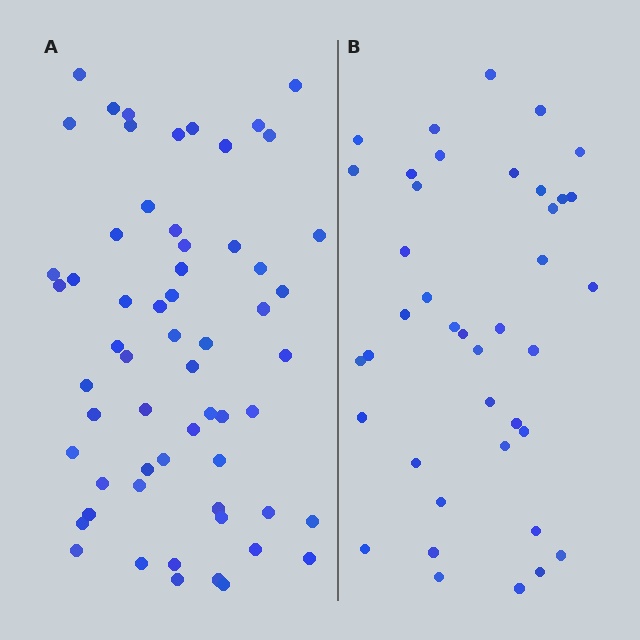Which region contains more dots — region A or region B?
Region A (the left region) has more dots.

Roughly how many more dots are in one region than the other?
Region A has approximately 20 more dots than region B.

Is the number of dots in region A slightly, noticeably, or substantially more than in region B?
Region A has substantially more. The ratio is roughly 1.5 to 1.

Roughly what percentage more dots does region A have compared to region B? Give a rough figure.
About 50% more.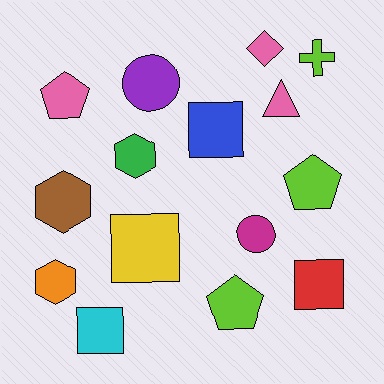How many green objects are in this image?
There is 1 green object.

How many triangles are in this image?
There is 1 triangle.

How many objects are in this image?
There are 15 objects.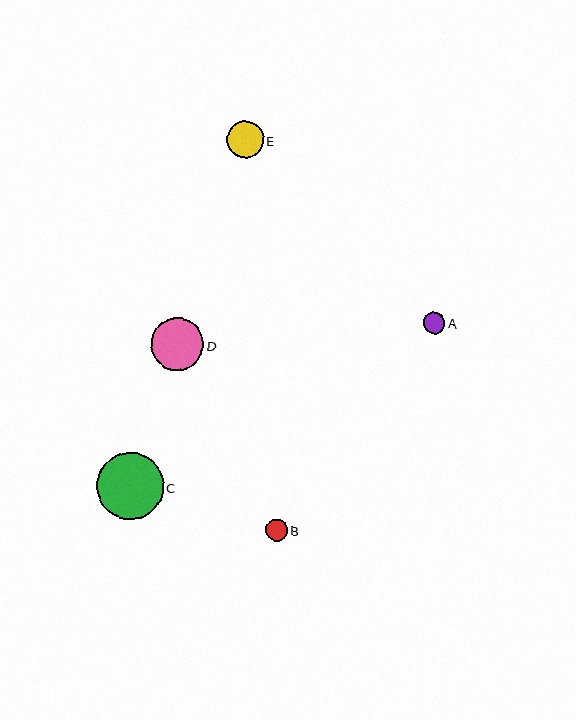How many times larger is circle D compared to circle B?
Circle D is approximately 2.4 times the size of circle B.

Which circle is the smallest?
Circle A is the smallest with a size of approximately 21 pixels.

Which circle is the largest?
Circle C is the largest with a size of approximately 67 pixels.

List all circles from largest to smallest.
From largest to smallest: C, D, E, B, A.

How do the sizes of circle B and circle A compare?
Circle B and circle A are approximately the same size.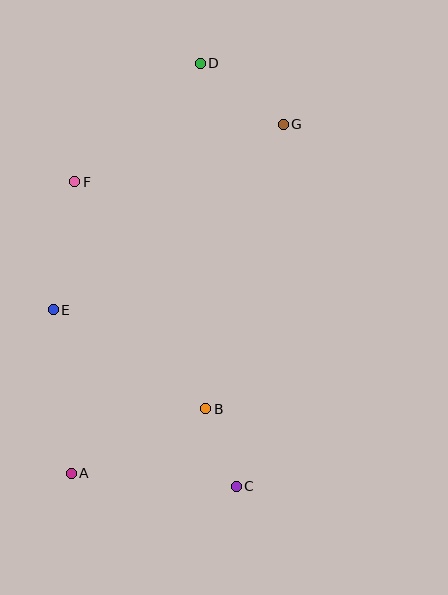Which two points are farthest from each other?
Points A and D are farthest from each other.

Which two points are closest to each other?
Points B and C are closest to each other.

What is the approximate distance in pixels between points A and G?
The distance between A and G is approximately 408 pixels.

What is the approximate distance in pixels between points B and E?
The distance between B and E is approximately 182 pixels.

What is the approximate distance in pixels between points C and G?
The distance between C and G is approximately 365 pixels.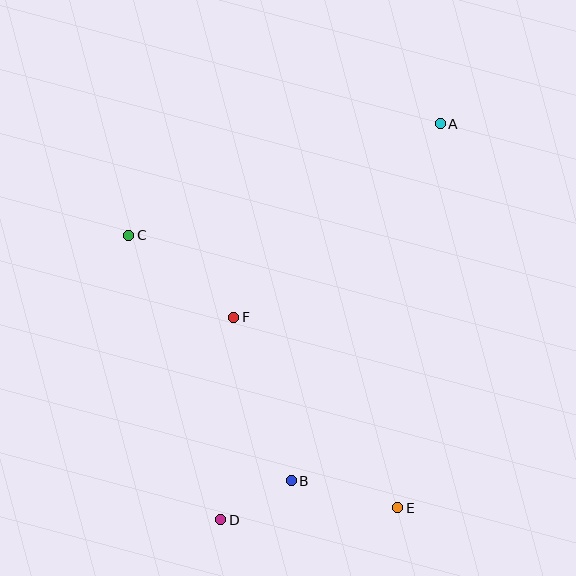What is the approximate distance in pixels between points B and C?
The distance between B and C is approximately 294 pixels.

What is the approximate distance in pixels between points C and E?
The distance between C and E is approximately 383 pixels.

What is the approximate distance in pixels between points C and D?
The distance between C and D is approximately 299 pixels.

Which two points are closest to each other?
Points B and D are closest to each other.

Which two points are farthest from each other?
Points A and D are farthest from each other.